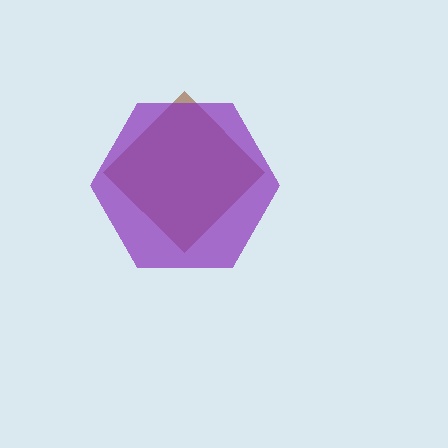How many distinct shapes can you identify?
There are 2 distinct shapes: a brown diamond, a purple hexagon.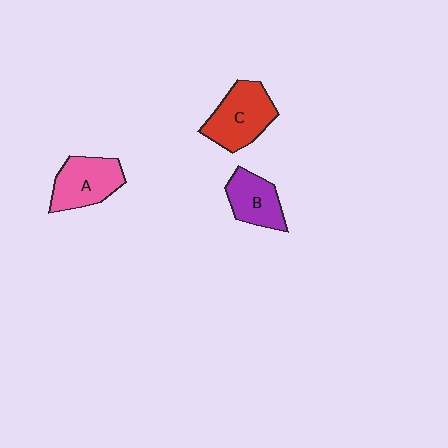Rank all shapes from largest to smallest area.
From largest to smallest: C (red), A (pink), B (purple).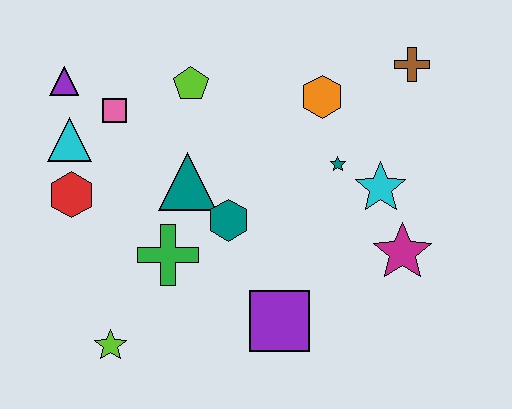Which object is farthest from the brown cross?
The lime star is farthest from the brown cross.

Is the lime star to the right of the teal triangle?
No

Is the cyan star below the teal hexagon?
No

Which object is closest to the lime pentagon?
The pink square is closest to the lime pentagon.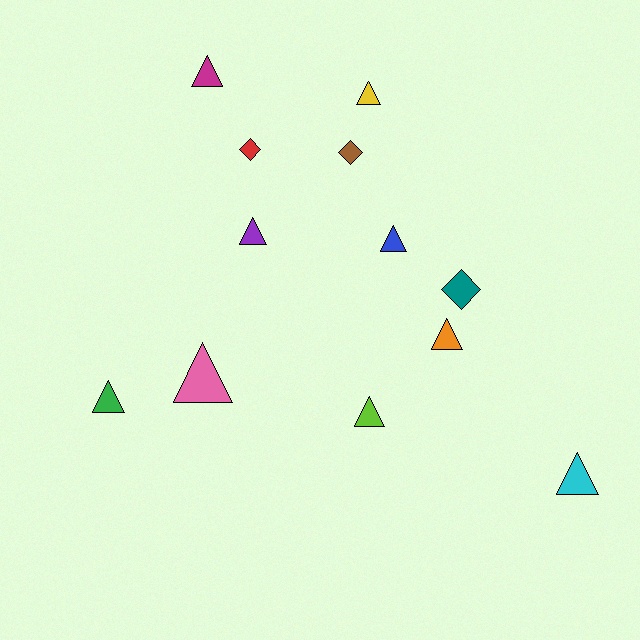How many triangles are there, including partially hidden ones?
There are 9 triangles.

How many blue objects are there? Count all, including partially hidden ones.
There is 1 blue object.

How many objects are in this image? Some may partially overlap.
There are 12 objects.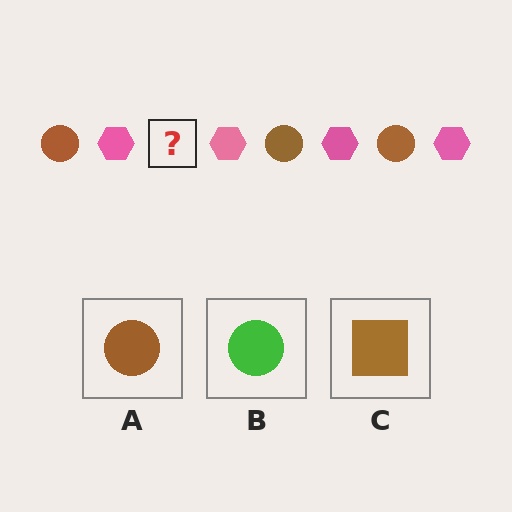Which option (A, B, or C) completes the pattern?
A.